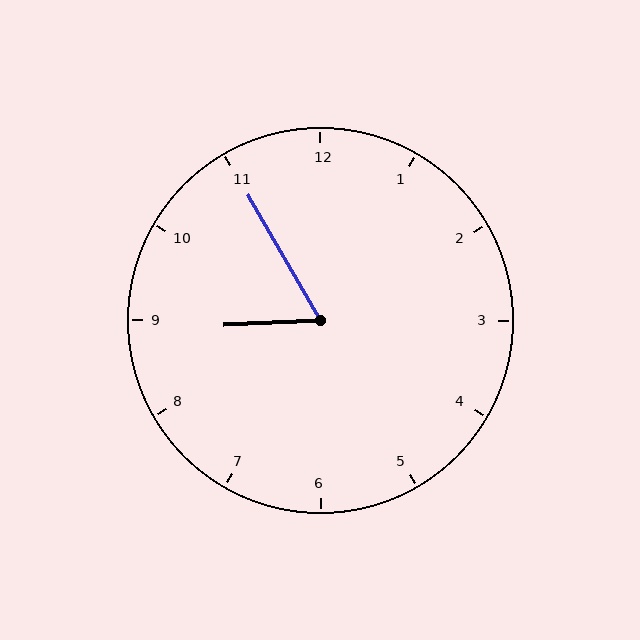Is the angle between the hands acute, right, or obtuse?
It is acute.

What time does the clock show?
8:55.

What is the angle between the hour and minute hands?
Approximately 62 degrees.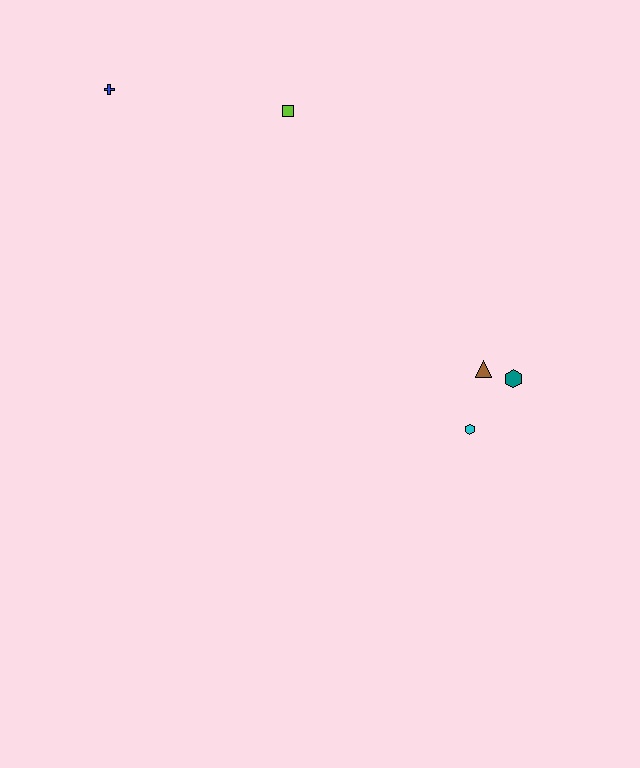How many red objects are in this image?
There are no red objects.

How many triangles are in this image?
There is 1 triangle.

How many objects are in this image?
There are 5 objects.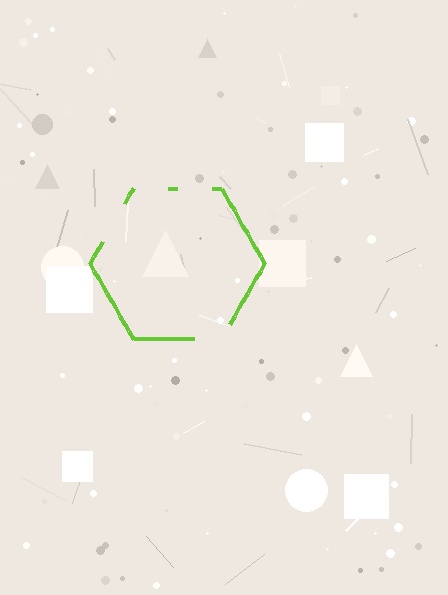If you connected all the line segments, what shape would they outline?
They would outline a hexagon.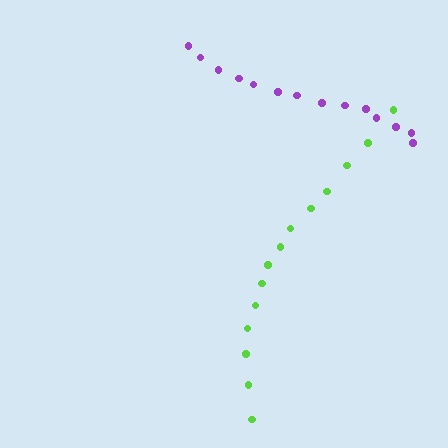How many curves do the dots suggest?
There are 2 distinct paths.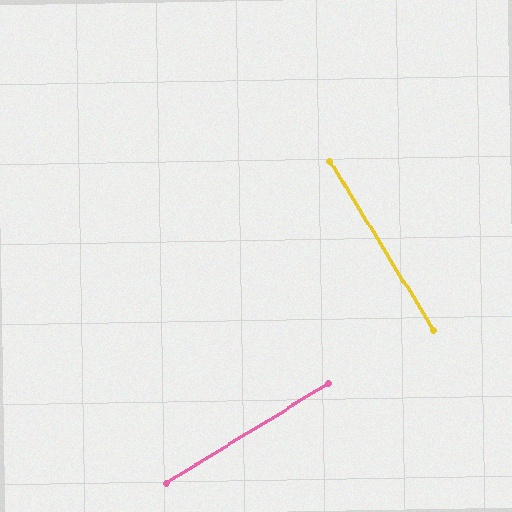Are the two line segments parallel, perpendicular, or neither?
Perpendicular — they meet at approximately 90°.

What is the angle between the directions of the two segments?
Approximately 90 degrees.